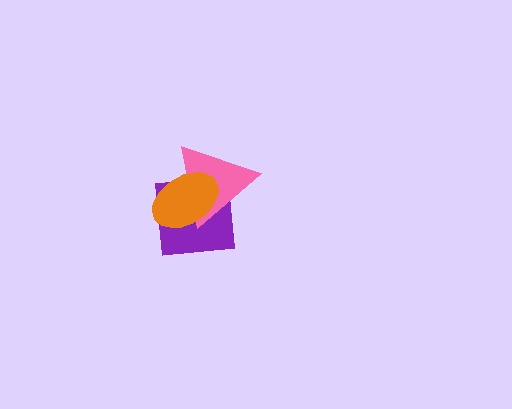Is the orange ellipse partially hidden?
No, no other shape covers it.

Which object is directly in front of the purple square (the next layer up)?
The pink triangle is directly in front of the purple square.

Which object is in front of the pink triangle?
The orange ellipse is in front of the pink triangle.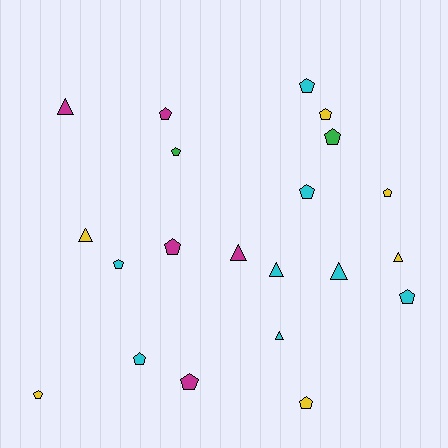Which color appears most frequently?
Cyan, with 8 objects.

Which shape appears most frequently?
Pentagon, with 14 objects.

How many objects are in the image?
There are 21 objects.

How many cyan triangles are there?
There are 3 cyan triangles.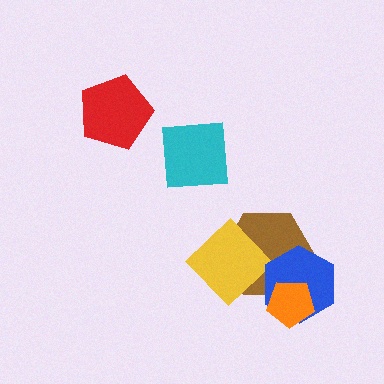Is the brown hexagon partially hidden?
Yes, it is partially covered by another shape.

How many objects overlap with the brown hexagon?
3 objects overlap with the brown hexagon.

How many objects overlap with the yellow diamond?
2 objects overlap with the yellow diamond.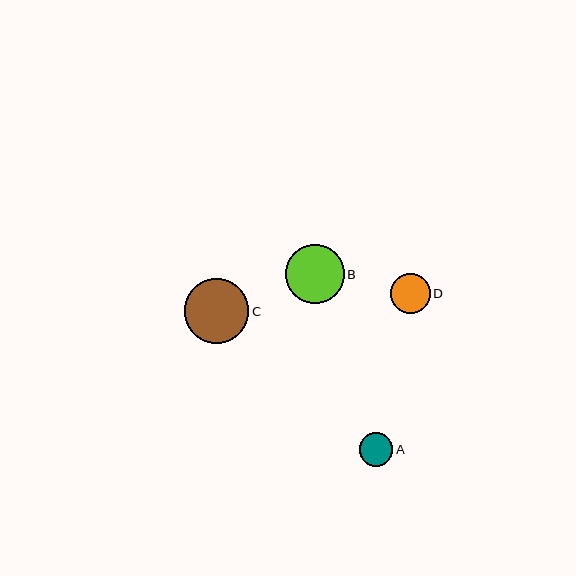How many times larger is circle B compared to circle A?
Circle B is approximately 1.8 times the size of circle A.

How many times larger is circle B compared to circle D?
Circle B is approximately 1.5 times the size of circle D.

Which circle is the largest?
Circle C is the largest with a size of approximately 65 pixels.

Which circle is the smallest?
Circle A is the smallest with a size of approximately 34 pixels.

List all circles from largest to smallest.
From largest to smallest: C, B, D, A.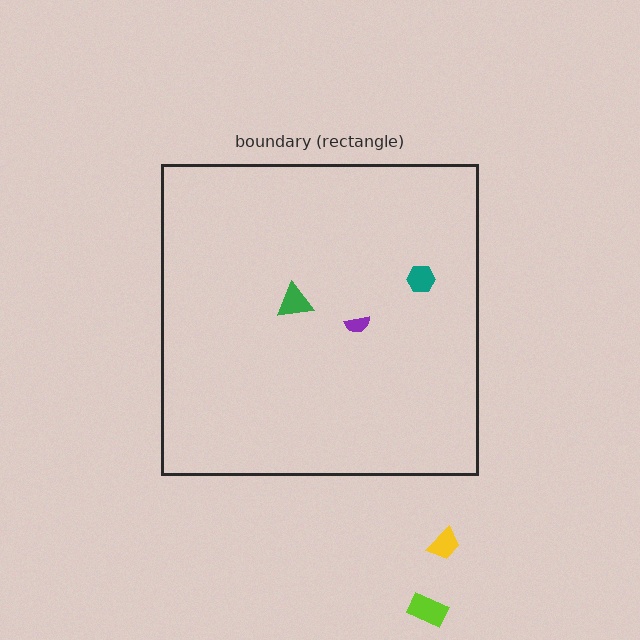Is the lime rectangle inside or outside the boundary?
Outside.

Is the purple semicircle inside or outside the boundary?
Inside.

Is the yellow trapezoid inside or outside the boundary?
Outside.